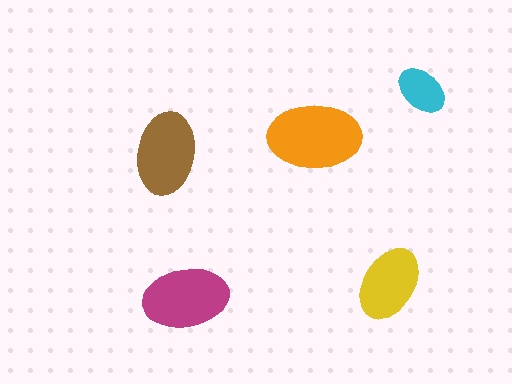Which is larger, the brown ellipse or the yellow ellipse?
The brown one.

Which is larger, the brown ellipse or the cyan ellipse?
The brown one.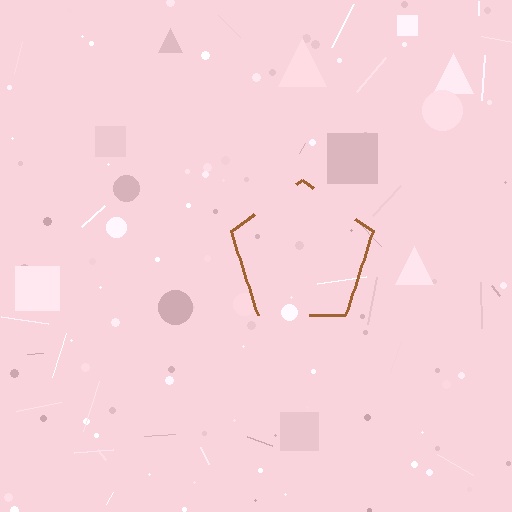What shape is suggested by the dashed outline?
The dashed outline suggests a pentagon.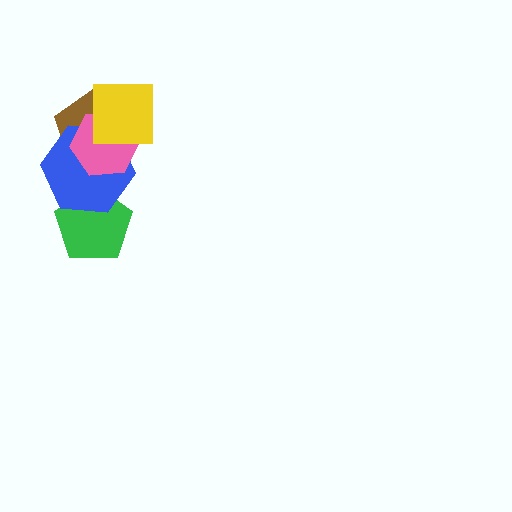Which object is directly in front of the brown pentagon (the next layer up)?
The blue hexagon is directly in front of the brown pentagon.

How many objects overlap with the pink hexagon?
3 objects overlap with the pink hexagon.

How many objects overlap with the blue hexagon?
4 objects overlap with the blue hexagon.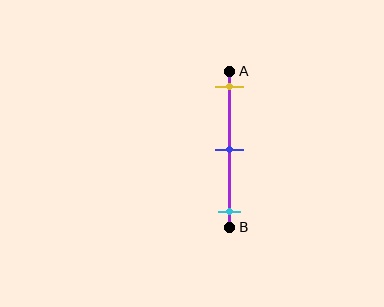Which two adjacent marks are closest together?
The yellow and blue marks are the closest adjacent pair.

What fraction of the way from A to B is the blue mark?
The blue mark is approximately 50% (0.5) of the way from A to B.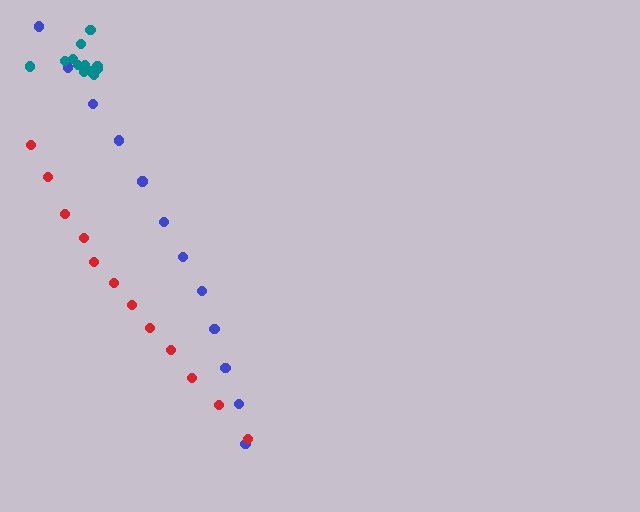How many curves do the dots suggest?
There are 3 distinct paths.